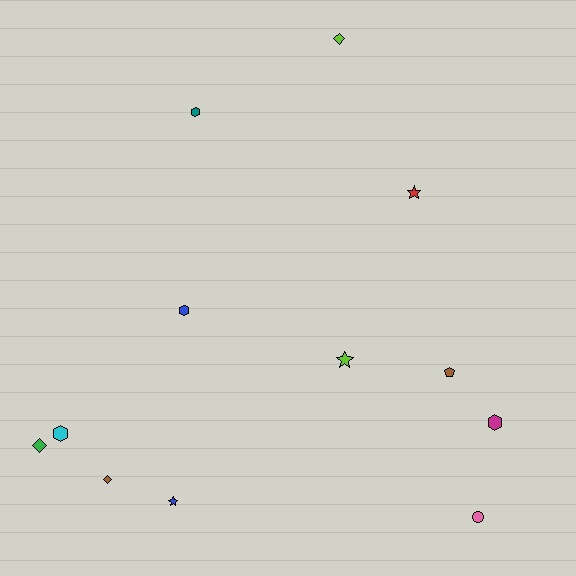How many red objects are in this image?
There is 1 red object.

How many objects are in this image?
There are 12 objects.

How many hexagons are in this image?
There are 4 hexagons.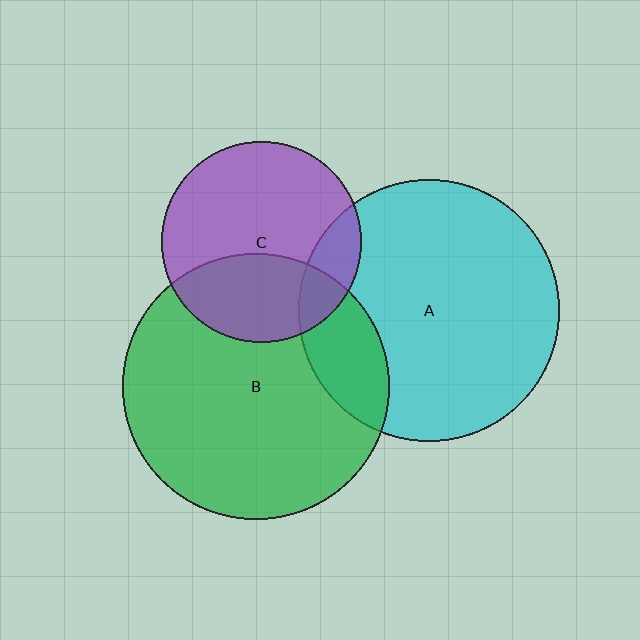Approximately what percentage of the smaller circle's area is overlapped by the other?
Approximately 35%.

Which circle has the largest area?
Circle B (green).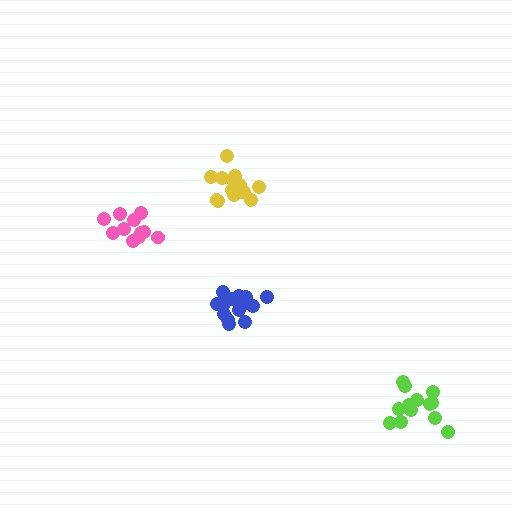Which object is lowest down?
The lime cluster is bottommost.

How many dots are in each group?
Group 1: 17 dots, Group 2: 15 dots, Group 3: 11 dots, Group 4: 13 dots (56 total).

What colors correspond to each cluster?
The clusters are colored: yellow, blue, pink, lime.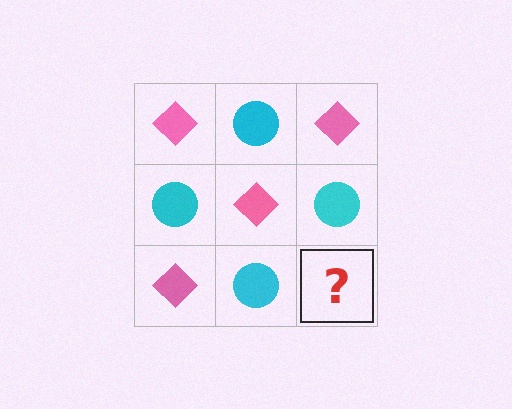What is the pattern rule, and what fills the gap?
The rule is that it alternates pink diamond and cyan circle in a checkerboard pattern. The gap should be filled with a pink diamond.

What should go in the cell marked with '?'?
The missing cell should contain a pink diamond.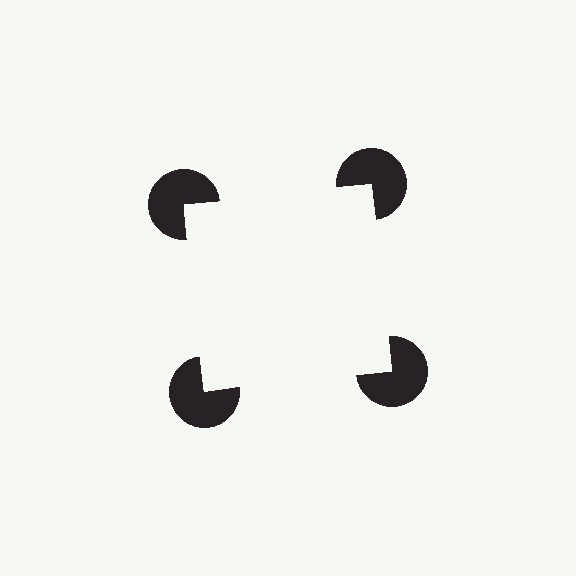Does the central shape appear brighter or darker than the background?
It typically appears slightly brighter than the background, even though no actual brightness change is drawn.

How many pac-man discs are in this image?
There are 4 — one at each vertex of the illusory square.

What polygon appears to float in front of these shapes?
An illusory square — its edges are inferred from the aligned wedge cuts in the pac-man discs, not physically drawn.